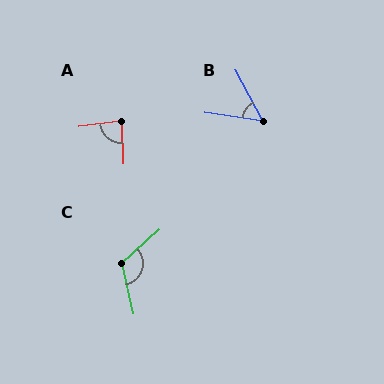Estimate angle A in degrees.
Approximately 85 degrees.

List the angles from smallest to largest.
B (53°), A (85°), C (120°).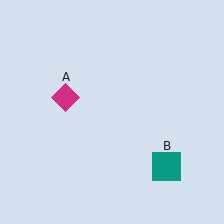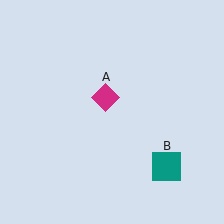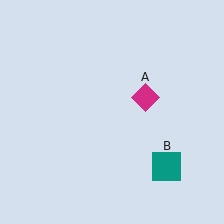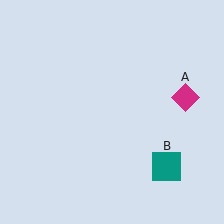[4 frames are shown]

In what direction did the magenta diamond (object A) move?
The magenta diamond (object A) moved right.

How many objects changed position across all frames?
1 object changed position: magenta diamond (object A).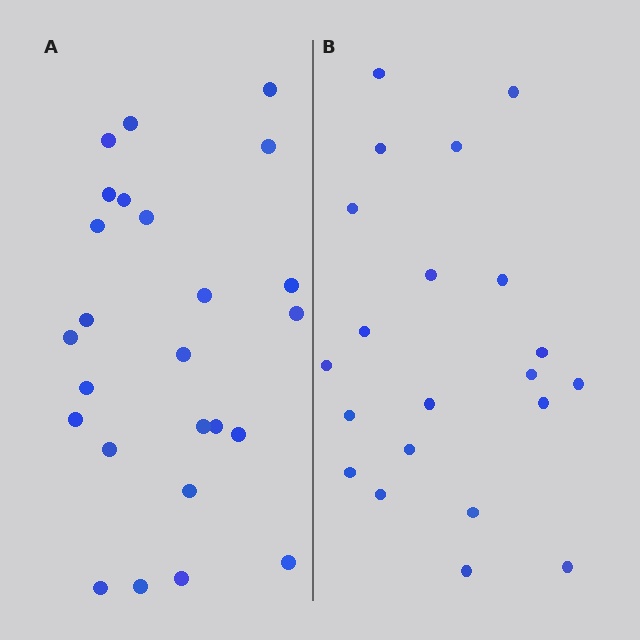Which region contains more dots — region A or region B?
Region A (the left region) has more dots.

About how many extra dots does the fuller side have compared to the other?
Region A has about 4 more dots than region B.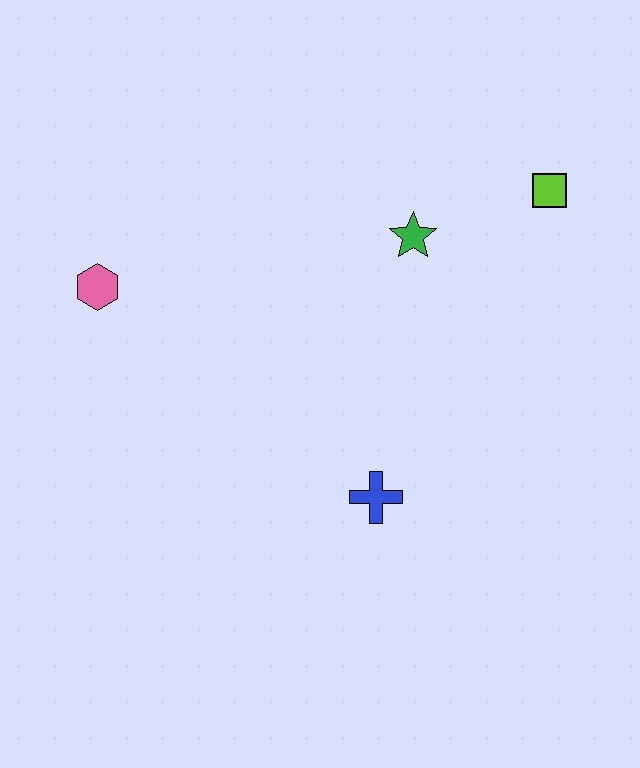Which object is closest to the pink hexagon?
The green star is closest to the pink hexagon.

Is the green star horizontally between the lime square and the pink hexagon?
Yes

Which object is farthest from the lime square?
The pink hexagon is farthest from the lime square.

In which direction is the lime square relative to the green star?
The lime square is to the right of the green star.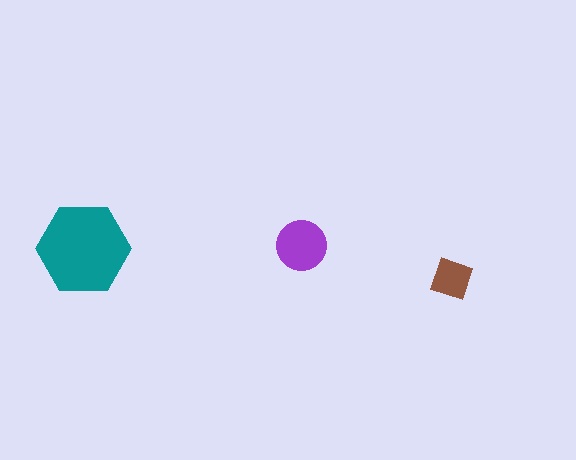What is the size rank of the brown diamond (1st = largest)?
3rd.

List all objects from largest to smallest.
The teal hexagon, the purple circle, the brown diamond.